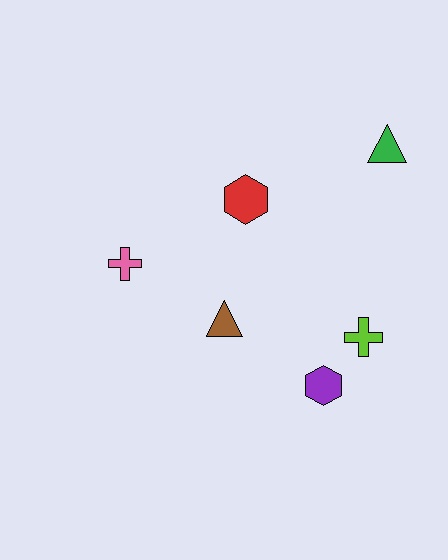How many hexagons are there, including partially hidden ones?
There are 2 hexagons.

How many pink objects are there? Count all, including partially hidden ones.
There is 1 pink object.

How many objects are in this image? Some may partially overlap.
There are 6 objects.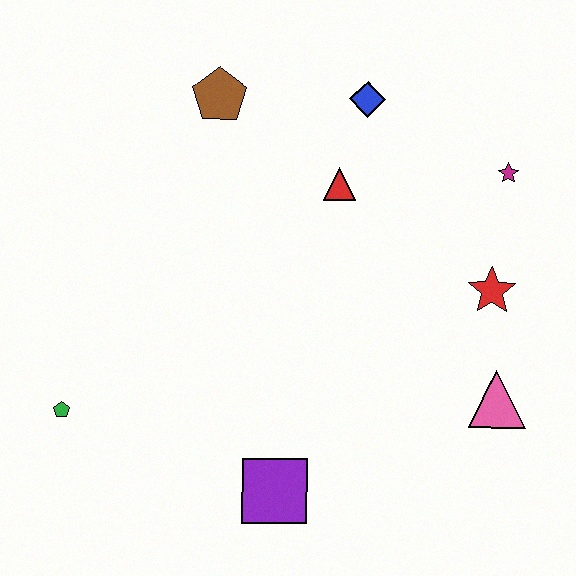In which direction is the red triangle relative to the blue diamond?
The red triangle is below the blue diamond.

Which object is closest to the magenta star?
The red star is closest to the magenta star.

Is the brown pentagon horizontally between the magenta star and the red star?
No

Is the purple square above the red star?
No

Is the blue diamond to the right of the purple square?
Yes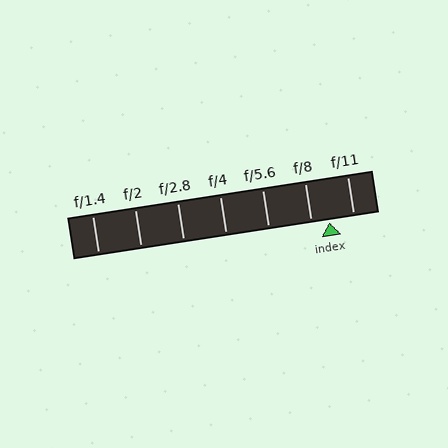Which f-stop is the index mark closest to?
The index mark is closest to f/8.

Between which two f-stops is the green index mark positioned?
The index mark is between f/8 and f/11.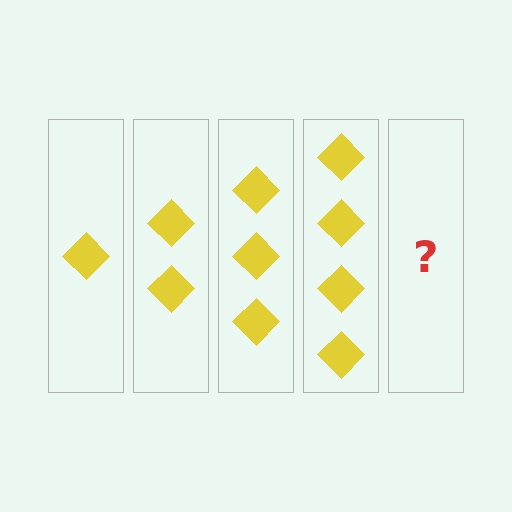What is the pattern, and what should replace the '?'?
The pattern is that each step adds one more diamond. The '?' should be 5 diamonds.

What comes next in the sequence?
The next element should be 5 diamonds.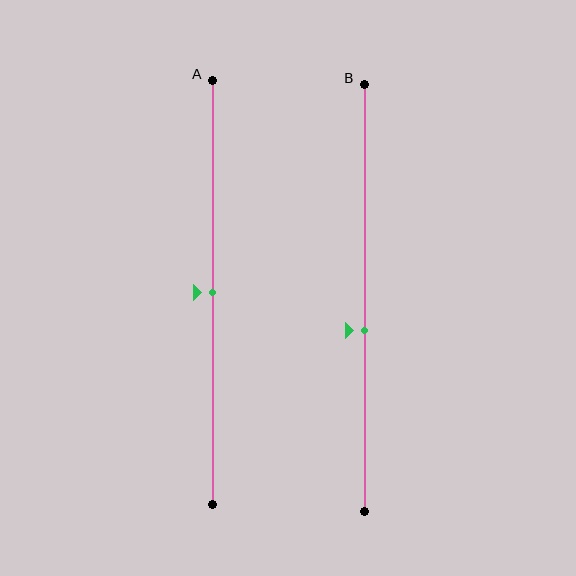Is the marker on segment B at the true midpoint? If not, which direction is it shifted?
No, the marker on segment B is shifted downward by about 8% of the segment length.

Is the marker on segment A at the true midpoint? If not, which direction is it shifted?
Yes, the marker on segment A is at the true midpoint.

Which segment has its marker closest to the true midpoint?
Segment A has its marker closest to the true midpoint.